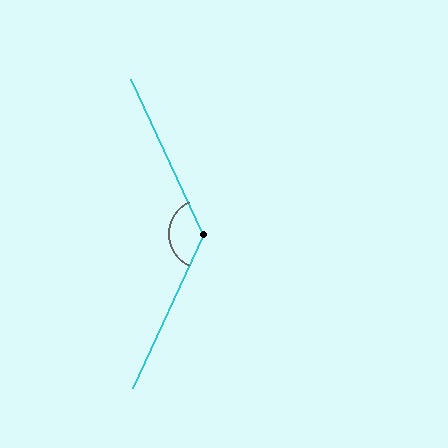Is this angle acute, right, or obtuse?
It is obtuse.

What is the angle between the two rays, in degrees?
Approximately 130 degrees.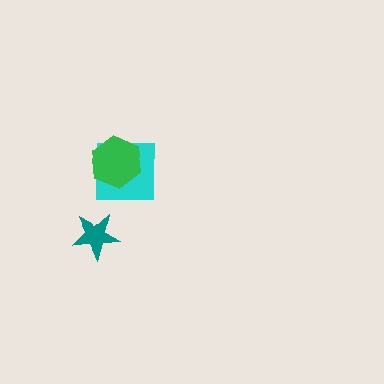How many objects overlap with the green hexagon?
1 object overlaps with the green hexagon.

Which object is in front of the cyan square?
The green hexagon is in front of the cyan square.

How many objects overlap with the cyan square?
1 object overlaps with the cyan square.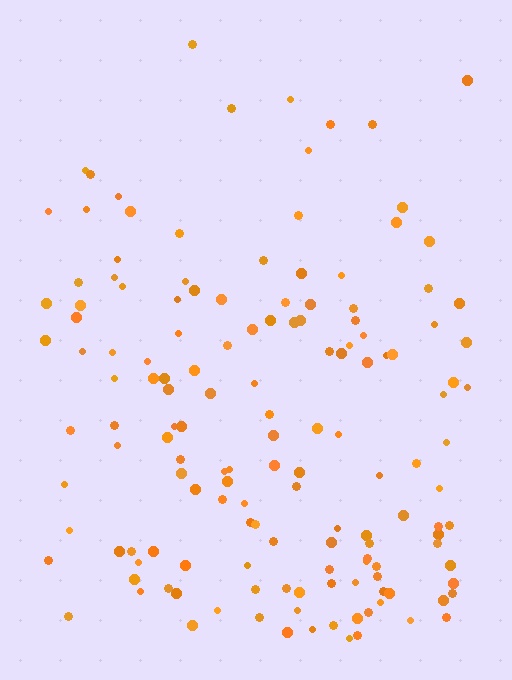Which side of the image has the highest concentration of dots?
The bottom.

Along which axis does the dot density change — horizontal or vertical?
Vertical.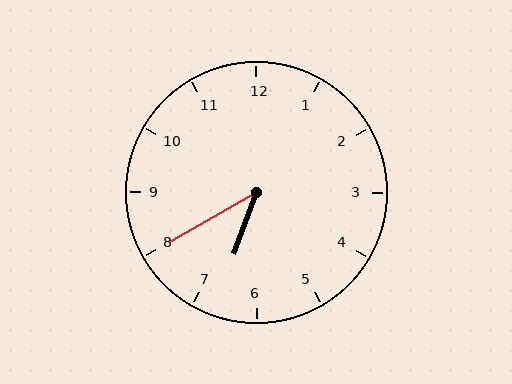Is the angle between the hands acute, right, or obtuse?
It is acute.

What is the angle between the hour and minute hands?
Approximately 40 degrees.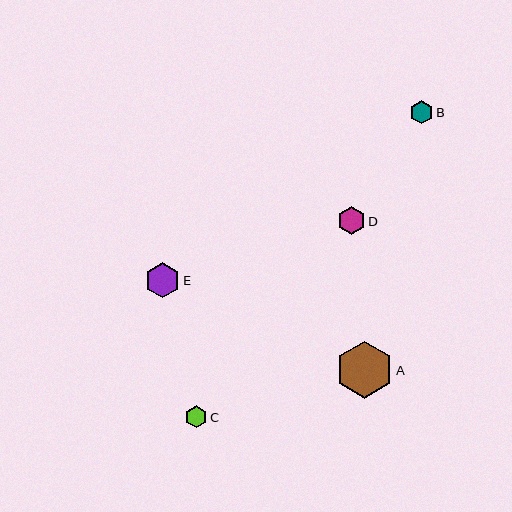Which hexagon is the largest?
Hexagon A is the largest with a size of approximately 57 pixels.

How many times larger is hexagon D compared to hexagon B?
Hexagon D is approximately 1.2 times the size of hexagon B.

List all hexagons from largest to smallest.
From largest to smallest: A, E, D, B, C.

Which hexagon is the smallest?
Hexagon C is the smallest with a size of approximately 22 pixels.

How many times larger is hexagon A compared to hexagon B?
Hexagon A is approximately 2.4 times the size of hexagon B.